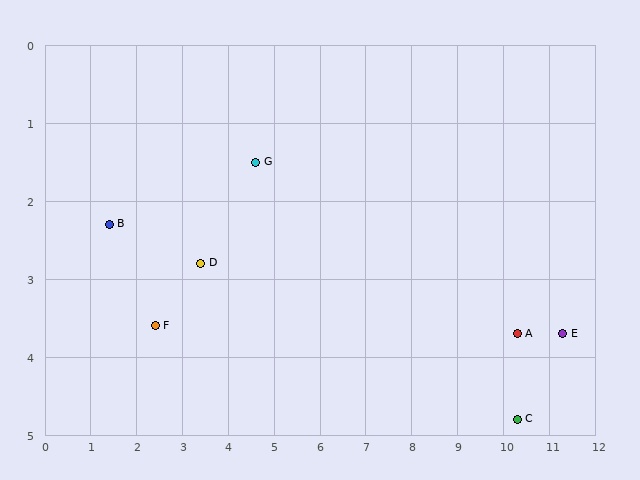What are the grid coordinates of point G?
Point G is at approximately (4.6, 1.5).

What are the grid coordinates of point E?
Point E is at approximately (11.3, 3.7).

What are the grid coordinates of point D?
Point D is at approximately (3.4, 2.8).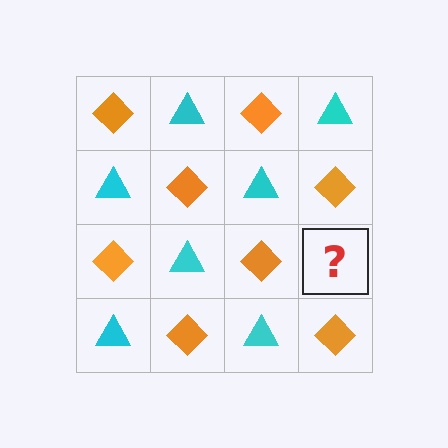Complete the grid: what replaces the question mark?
The question mark should be replaced with a cyan triangle.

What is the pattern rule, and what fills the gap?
The rule is that it alternates orange diamond and cyan triangle in a checkerboard pattern. The gap should be filled with a cyan triangle.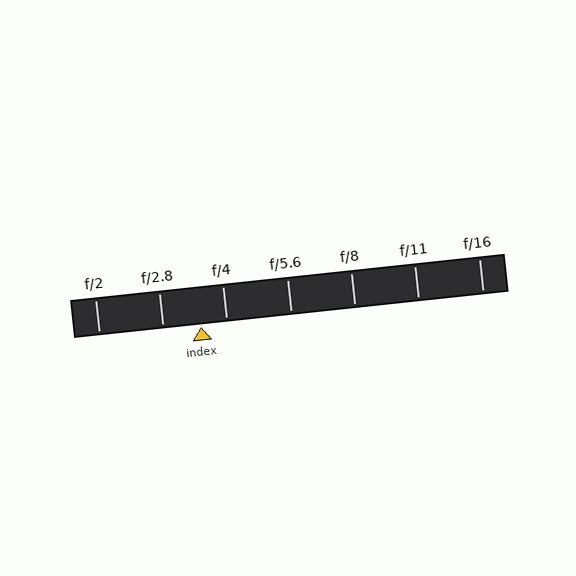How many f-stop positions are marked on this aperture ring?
There are 7 f-stop positions marked.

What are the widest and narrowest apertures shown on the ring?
The widest aperture shown is f/2 and the narrowest is f/16.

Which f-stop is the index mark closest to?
The index mark is closest to f/4.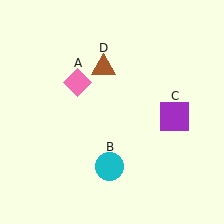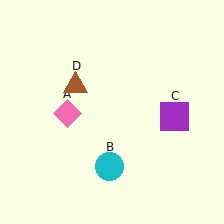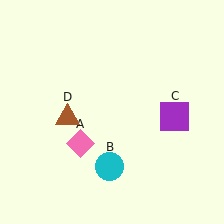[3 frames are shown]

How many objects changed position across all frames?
2 objects changed position: pink diamond (object A), brown triangle (object D).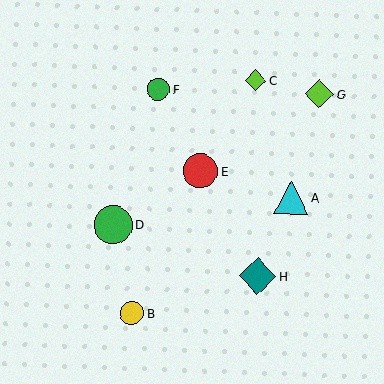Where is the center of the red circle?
The center of the red circle is at (200, 171).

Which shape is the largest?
The green circle (labeled D) is the largest.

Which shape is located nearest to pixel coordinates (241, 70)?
The lime diamond (labeled C) at (256, 80) is nearest to that location.